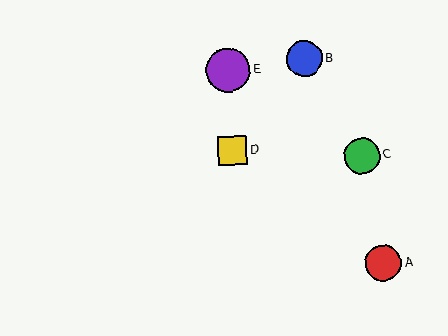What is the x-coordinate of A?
Object A is at x≈384.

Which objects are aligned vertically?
Objects D, E are aligned vertically.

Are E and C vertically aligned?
No, E is at x≈228 and C is at x≈362.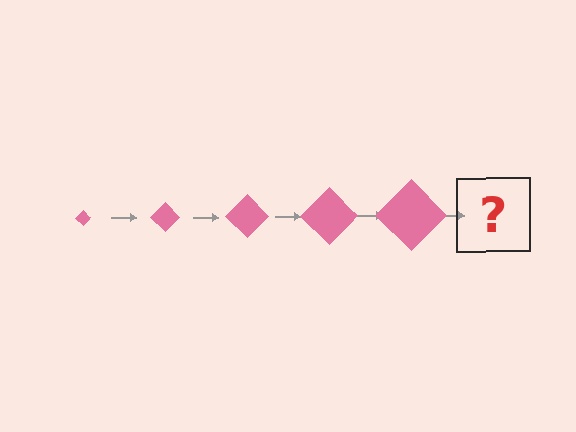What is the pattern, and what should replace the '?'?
The pattern is that the diamond gets progressively larger each step. The '?' should be a pink diamond, larger than the previous one.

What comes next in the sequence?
The next element should be a pink diamond, larger than the previous one.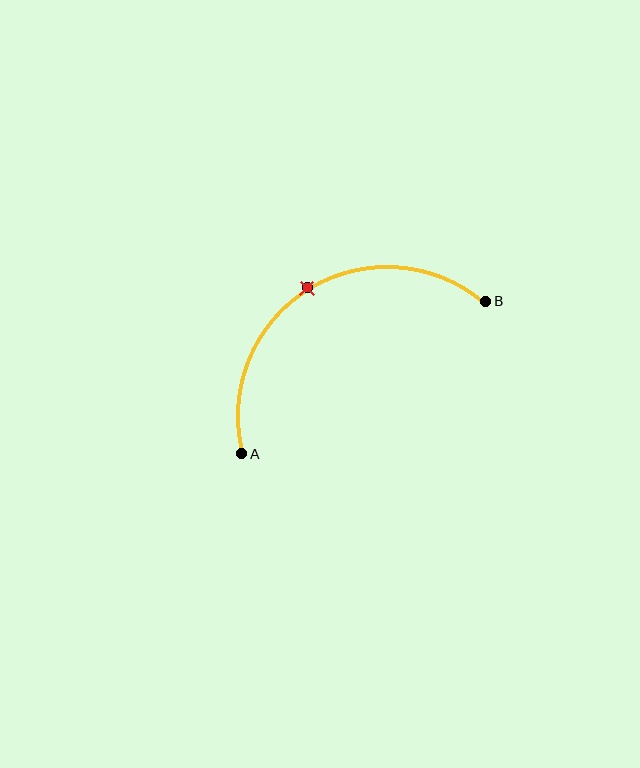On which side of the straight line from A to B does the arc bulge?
The arc bulges above the straight line connecting A and B.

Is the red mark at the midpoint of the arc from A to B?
Yes. The red mark lies on the arc at equal arc-length from both A and B — it is the arc midpoint.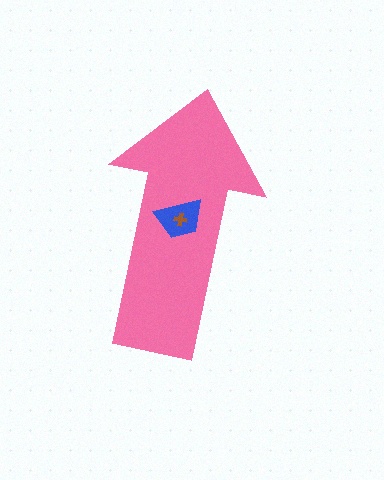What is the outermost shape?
The pink arrow.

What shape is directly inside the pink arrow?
The blue trapezoid.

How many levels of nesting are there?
3.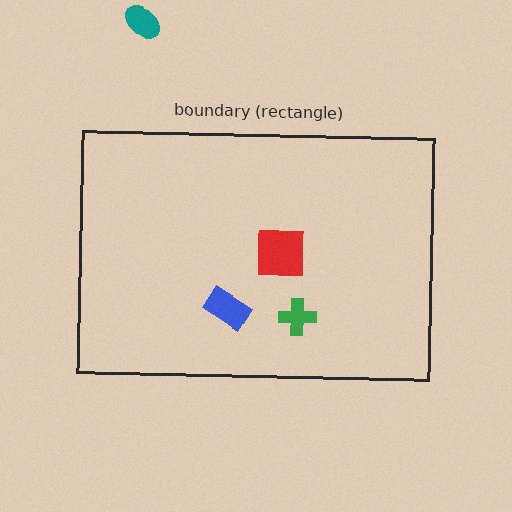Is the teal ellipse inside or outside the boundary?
Outside.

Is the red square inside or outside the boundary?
Inside.